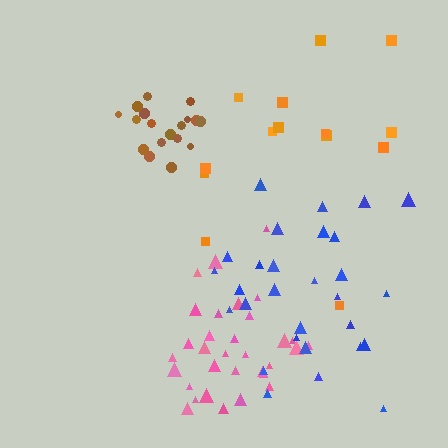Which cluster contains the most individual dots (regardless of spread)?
Pink (32).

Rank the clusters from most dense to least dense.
brown, pink, blue, orange.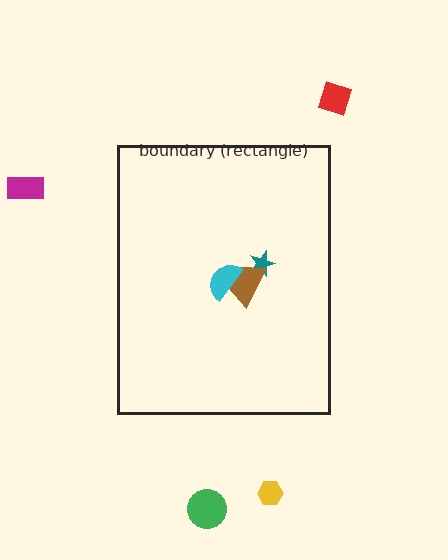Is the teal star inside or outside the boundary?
Inside.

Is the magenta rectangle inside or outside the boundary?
Outside.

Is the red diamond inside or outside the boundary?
Outside.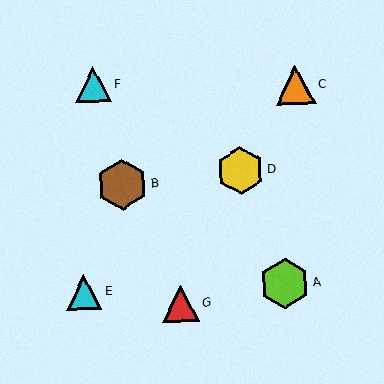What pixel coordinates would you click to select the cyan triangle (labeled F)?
Click at (93, 84) to select the cyan triangle F.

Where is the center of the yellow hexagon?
The center of the yellow hexagon is at (240, 170).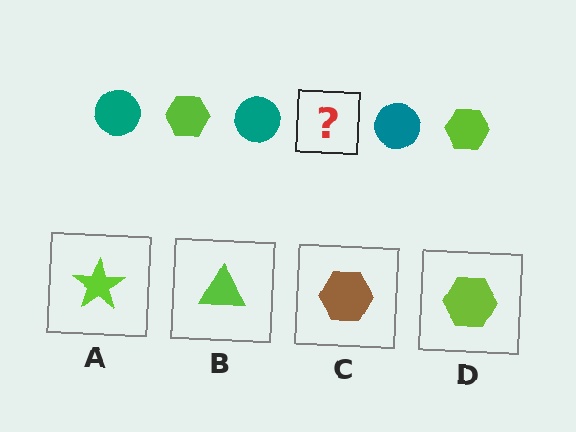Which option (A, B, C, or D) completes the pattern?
D.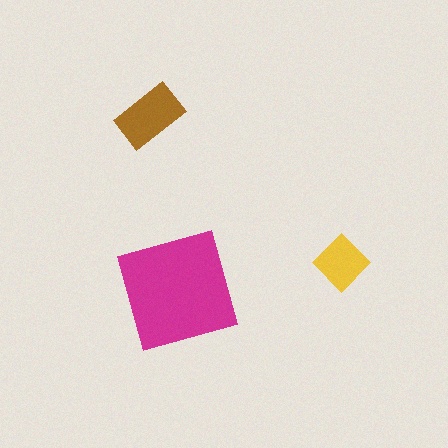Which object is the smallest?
The yellow diamond.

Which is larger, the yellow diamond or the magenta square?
The magenta square.